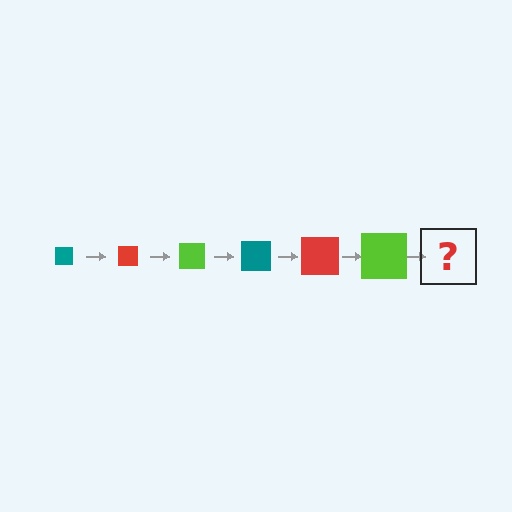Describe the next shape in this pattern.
It should be a teal square, larger than the previous one.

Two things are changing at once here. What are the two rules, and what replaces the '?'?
The two rules are that the square grows larger each step and the color cycles through teal, red, and lime. The '?' should be a teal square, larger than the previous one.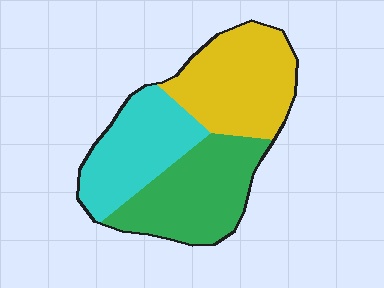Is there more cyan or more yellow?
Yellow.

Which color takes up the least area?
Cyan, at roughly 30%.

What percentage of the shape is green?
Green takes up about one third (1/3) of the shape.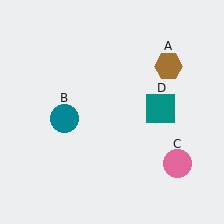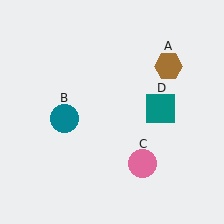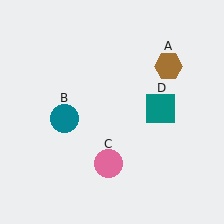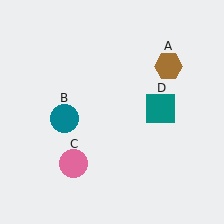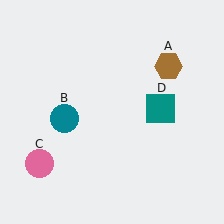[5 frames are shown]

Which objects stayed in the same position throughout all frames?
Brown hexagon (object A) and teal circle (object B) and teal square (object D) remained stationary.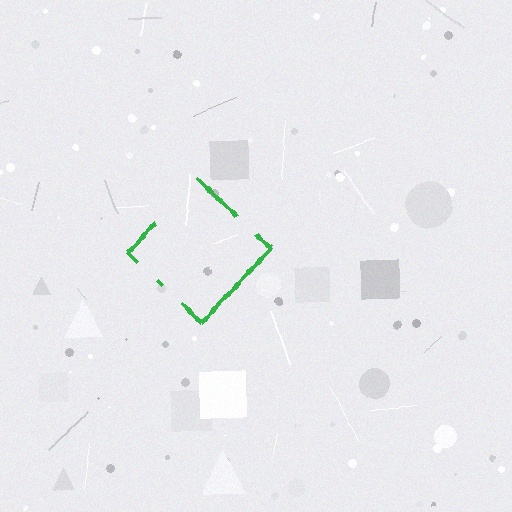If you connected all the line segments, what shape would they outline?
They would outline a diamond.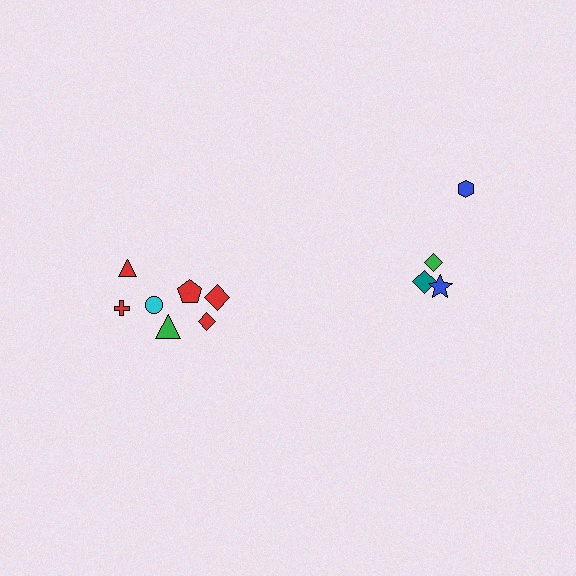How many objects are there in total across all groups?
There are 11 objects.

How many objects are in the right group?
There are 4 objects.